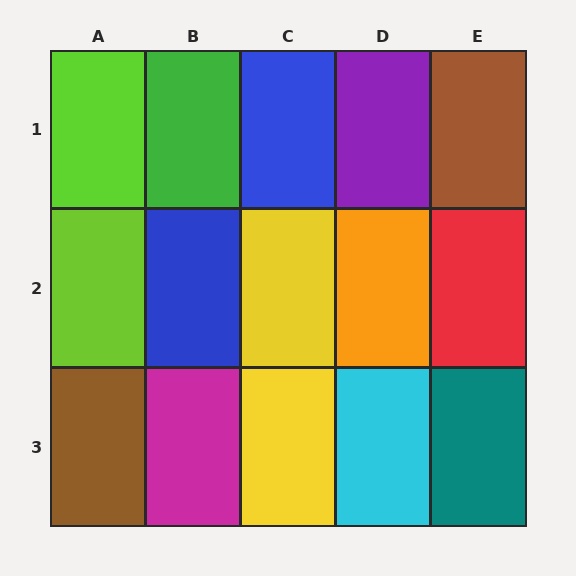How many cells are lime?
2 cells are lime.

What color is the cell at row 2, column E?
Red.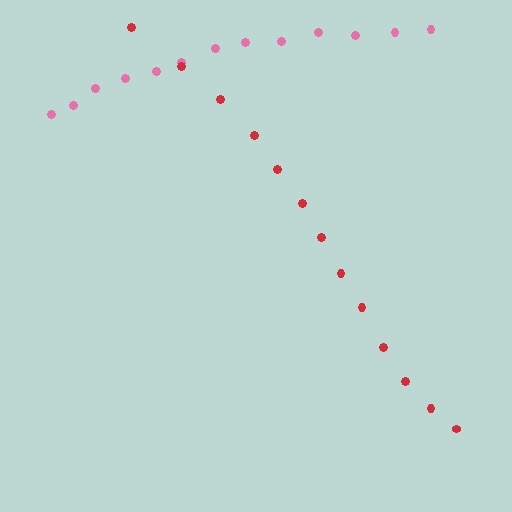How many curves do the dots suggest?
There are 2 distinct paths.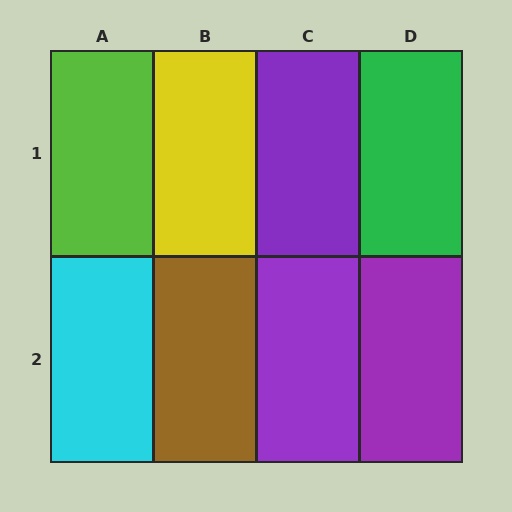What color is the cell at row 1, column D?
Green.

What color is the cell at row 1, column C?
Purple.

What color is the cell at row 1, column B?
Yellow.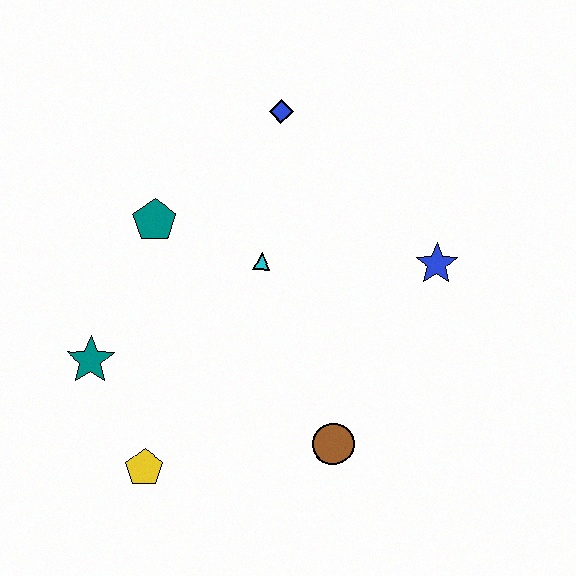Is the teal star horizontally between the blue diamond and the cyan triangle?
No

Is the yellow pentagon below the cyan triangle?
Yes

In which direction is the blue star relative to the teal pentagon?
The blue star is to the right of the teal pentagon.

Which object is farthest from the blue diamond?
The yellow pentagon is farthest from the blue diamond.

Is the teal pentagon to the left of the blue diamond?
Yes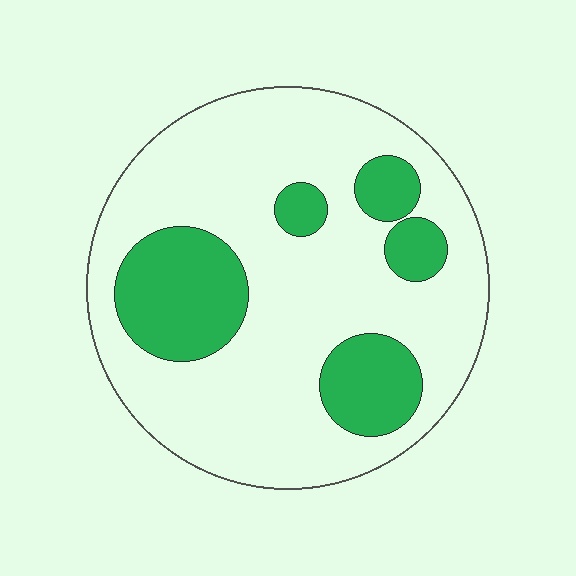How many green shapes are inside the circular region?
5.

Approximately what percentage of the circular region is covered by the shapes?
Approximately 25%.